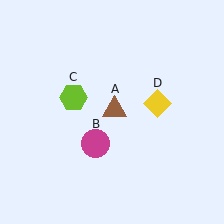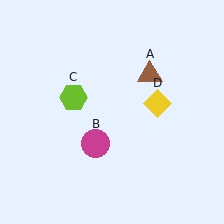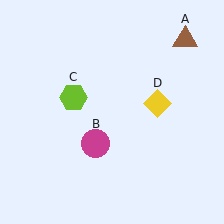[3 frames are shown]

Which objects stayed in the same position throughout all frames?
Magenta circle (object B) and lime hexagon (object C) and yellow diamond (object D) remained stationary.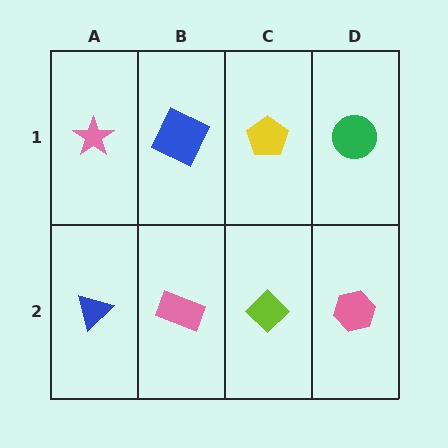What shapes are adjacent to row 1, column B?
A pink rectangle (row 2, column B), a pink star (row 1, column A), a yellow pentagon (row 1, column C).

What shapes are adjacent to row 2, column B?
A blue square (row 1, column B), a blue triangle (row 2, column A), a lime diamond (row 2, column C).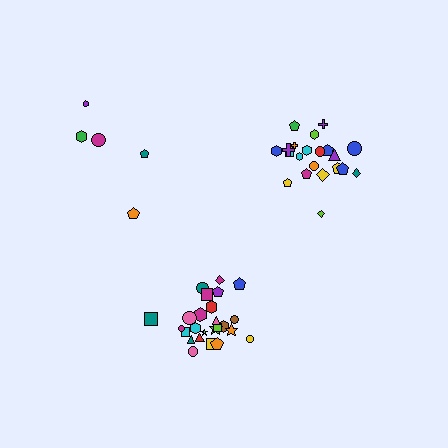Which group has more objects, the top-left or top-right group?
The top-right group.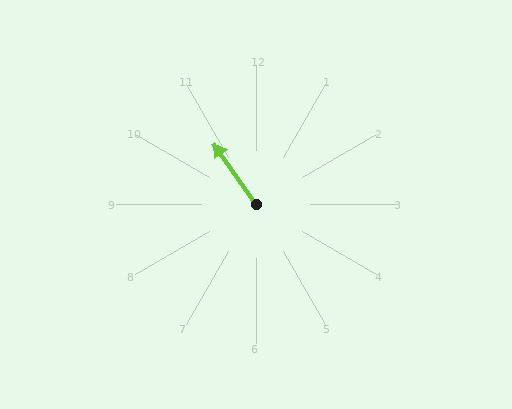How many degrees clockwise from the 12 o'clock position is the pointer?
Approximately 325 degrees.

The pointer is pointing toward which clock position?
Roughly 11 o'clock.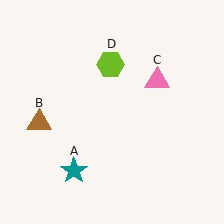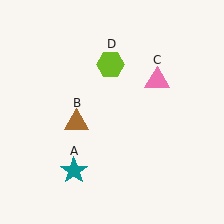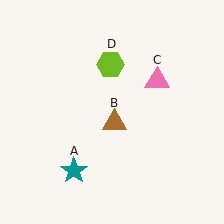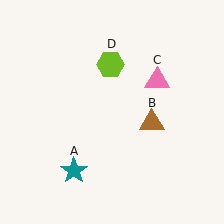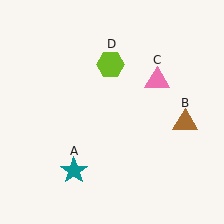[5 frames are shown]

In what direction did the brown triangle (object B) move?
The brown triangle (object B) moved right.